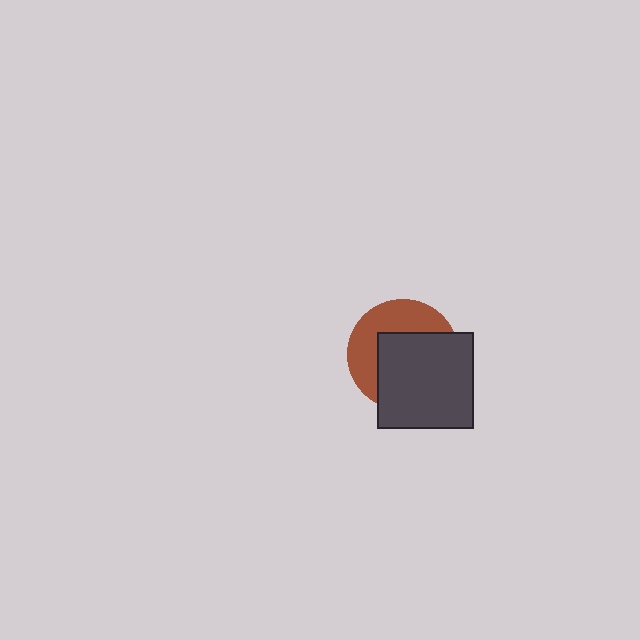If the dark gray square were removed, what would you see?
You would see the complete brown circle.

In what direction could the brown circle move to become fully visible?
The brown circle could move toward the upper-left. That would shift it out from behind the dark gray square entirely.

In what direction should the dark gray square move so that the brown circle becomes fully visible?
The dark gray square should move toward the lower-right. That is the shortest direction to clear the overlap and leave the brown circle fully visible.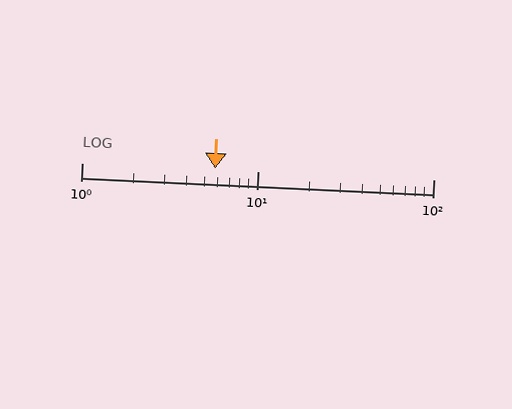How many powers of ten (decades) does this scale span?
The scale spans 2 decades, from 1 to 100.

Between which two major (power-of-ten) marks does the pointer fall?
The pointer is between 1 and 10.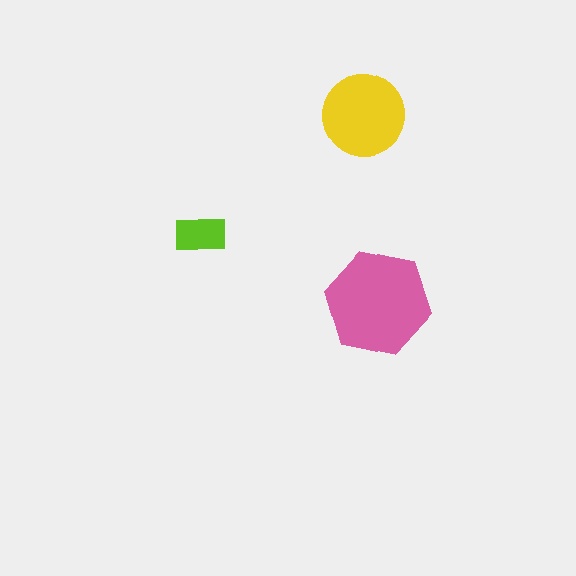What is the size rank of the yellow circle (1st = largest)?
2nd.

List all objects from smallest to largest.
The lime rectangle, the yellow circle, the pink hexagon.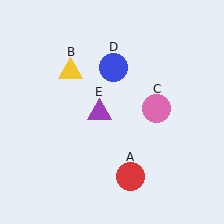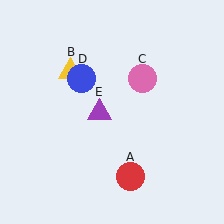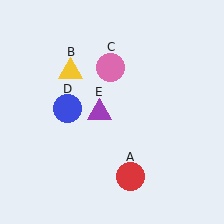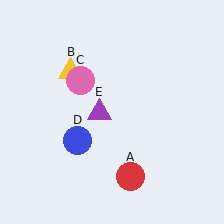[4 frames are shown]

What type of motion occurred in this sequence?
The pink circle (object C), blue circle (object D) rotated counterclockwise around the center of the scene.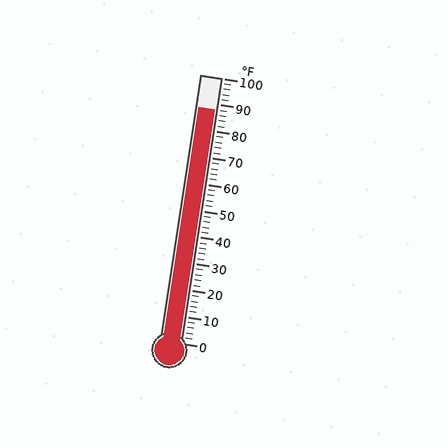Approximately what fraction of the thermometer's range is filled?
The thermometer is filled to approximately 90% of its range.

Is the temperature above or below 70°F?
The temperature is above 70°F.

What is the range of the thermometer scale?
The thermometer scale ranges from 0°F to 100°F.